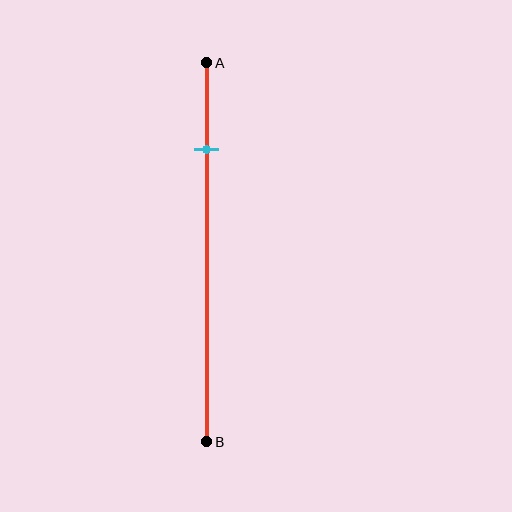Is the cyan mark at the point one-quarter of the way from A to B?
Yes, the mark is approximately at the one-quarter point.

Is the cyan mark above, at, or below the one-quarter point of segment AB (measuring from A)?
The cyan mark is approximately at the one-quarter point of segment AB.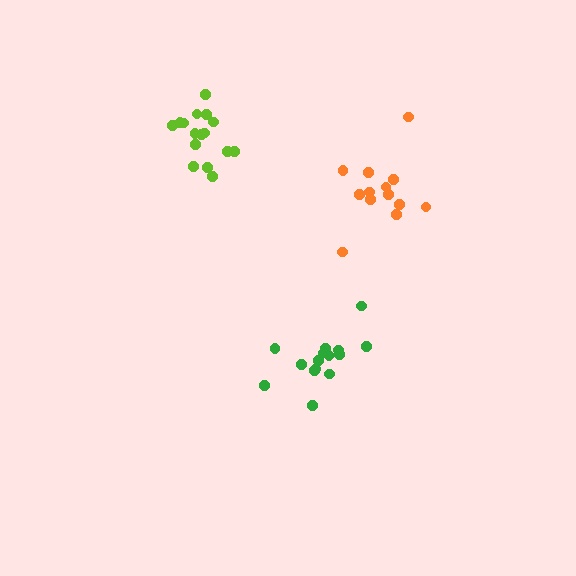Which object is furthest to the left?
The lime cluster is leftmost.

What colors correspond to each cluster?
The clusters are colored: orange, green, lime.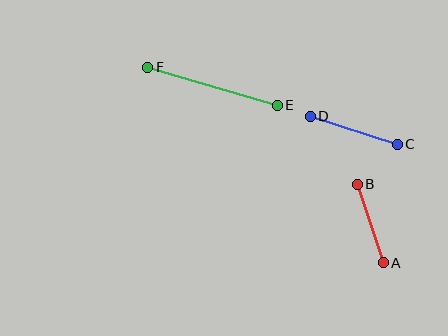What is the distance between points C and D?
The distance is approximately 92 pixels.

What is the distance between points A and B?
The distance is approximately 83 pixels.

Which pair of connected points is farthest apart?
Points E and F are farthest apart.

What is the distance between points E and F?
The distance is approximately 135 pixels.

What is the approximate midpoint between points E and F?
The midpoint is at approximately (212, 86) pixels.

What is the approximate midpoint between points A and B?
The midpoint is at approximately (370, 223) pixels.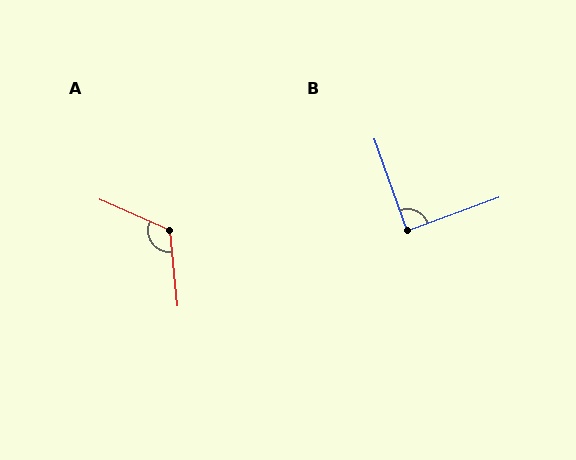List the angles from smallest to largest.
B (89°), A (119°).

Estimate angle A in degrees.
Approximately 119 degrees.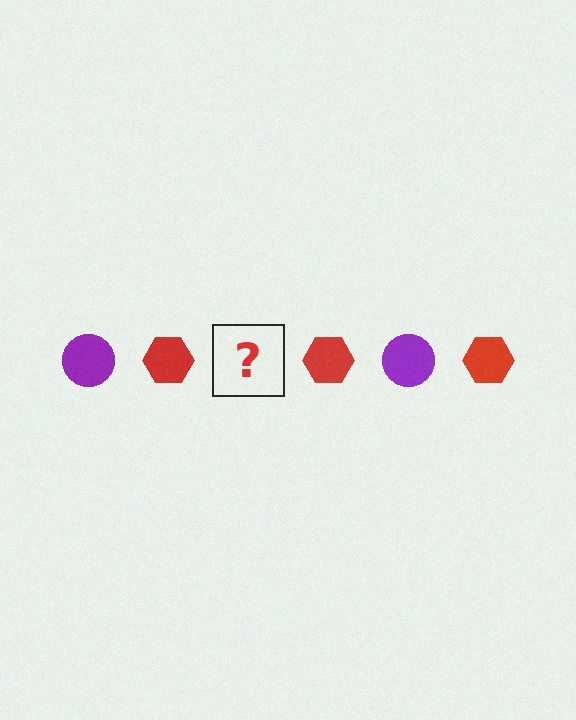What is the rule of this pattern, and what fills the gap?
The rule is that the pattern alternates between purple circle and red hexagon. The gap should be filled with a purple circle.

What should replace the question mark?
The question mark should be replaced with a purple circle.